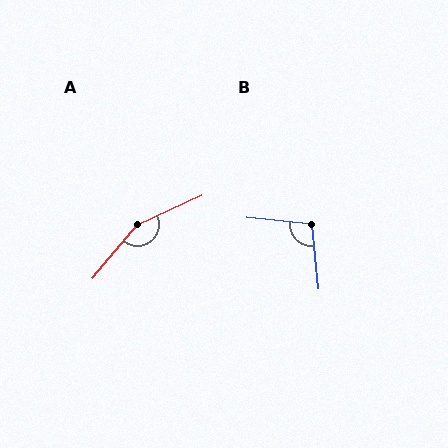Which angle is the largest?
A, at approximately 155 degrees.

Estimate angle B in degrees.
Approximately 101 degrees.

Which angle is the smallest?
B, at approximately 101 degrees.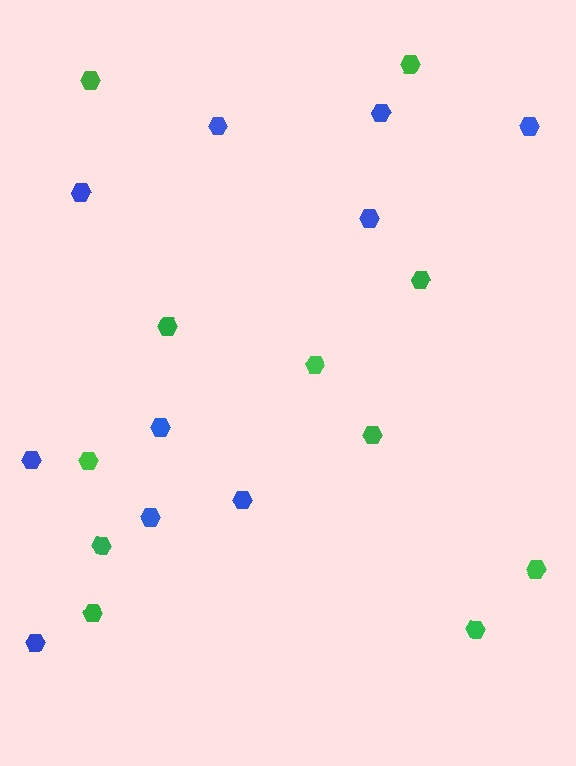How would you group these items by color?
There are 2 groups: one group of green hexagons (11) and one group of blue hexagons (10).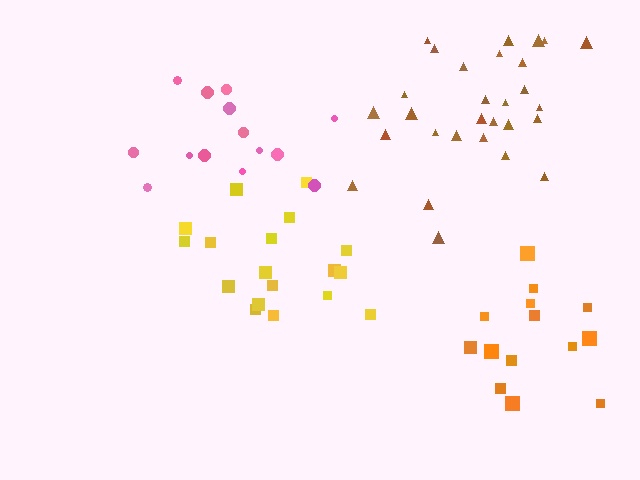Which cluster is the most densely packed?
Yellow.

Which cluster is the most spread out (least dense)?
Pink.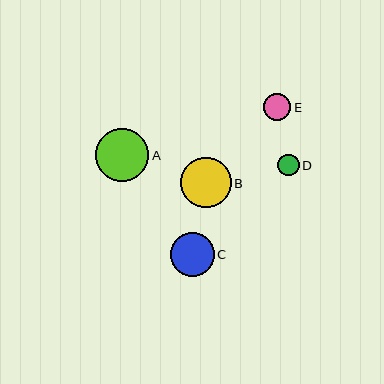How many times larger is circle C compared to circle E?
Circle C is approximately 1.6 times the size of circle E.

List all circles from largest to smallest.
From largest to smallest: A, B, C, E, D.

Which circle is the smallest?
Circle D is the smallest with a size of approximately 21 pixels.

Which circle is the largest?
Circle A is the largest with a size of approximately 53 pixels.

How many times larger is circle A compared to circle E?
Circle A is approximately 2.0 times the size of circle E.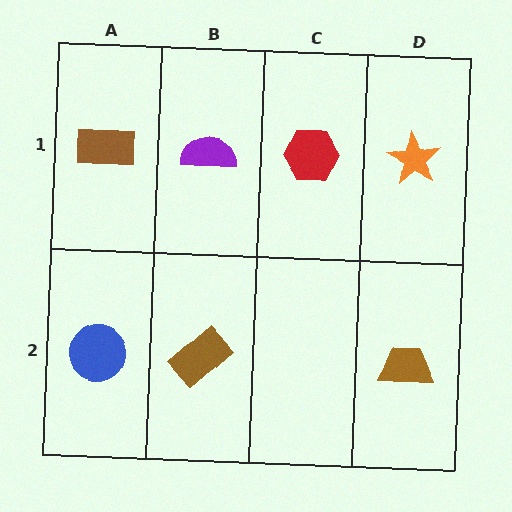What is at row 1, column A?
A brown rectangle.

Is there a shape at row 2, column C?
No, that cell is empty.